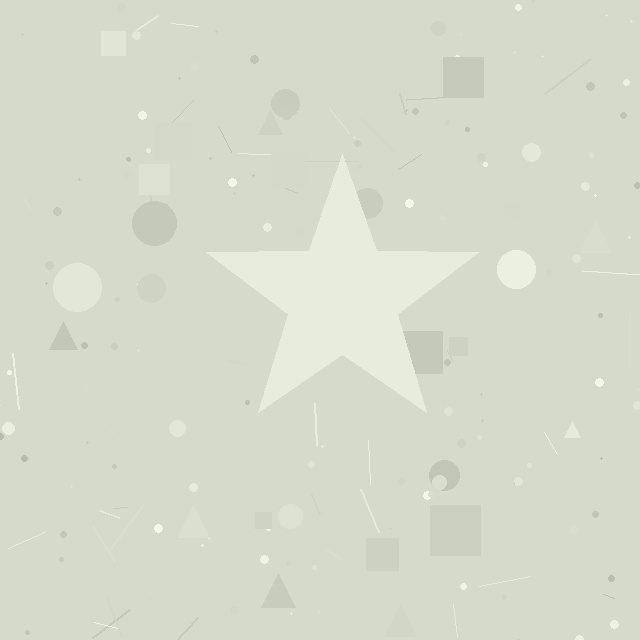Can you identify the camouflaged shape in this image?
The camouflaged shape is a star.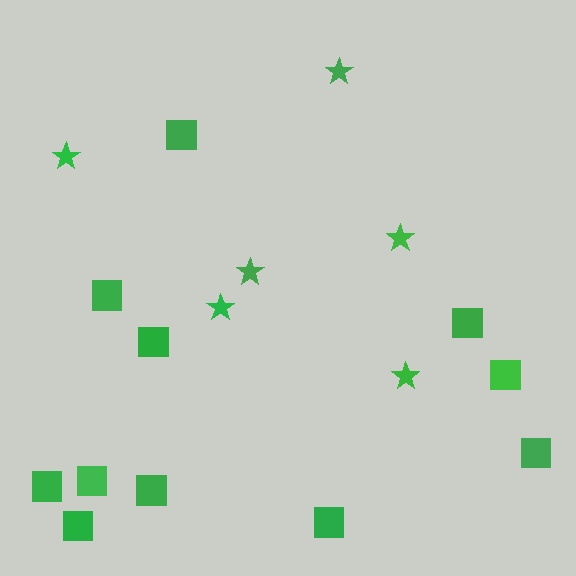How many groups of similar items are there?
There are 2 groups: one group of stars (6) and one group of squares (11).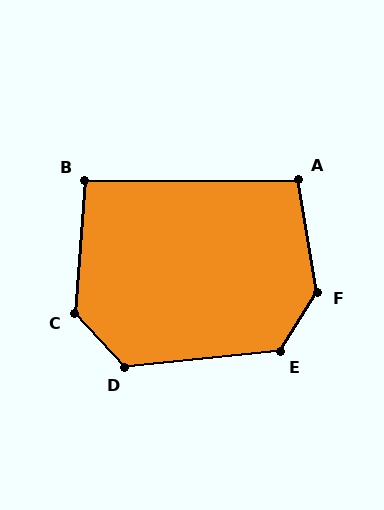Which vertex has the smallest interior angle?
B, at approximately 94 degrees.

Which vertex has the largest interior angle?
F, at approximately 139 degrees.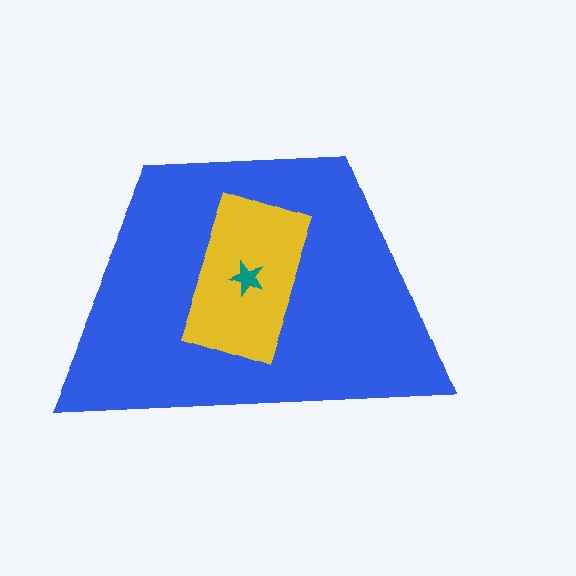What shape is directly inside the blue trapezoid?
The yellow rectangle.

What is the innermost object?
The teal star.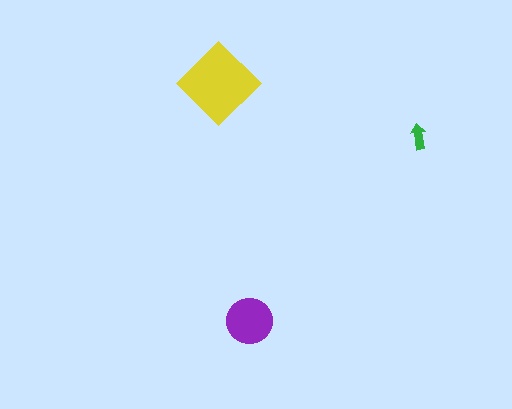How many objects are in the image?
There are 3 objects in the image.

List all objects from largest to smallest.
The yellow diamond, the purple circle, the green arrow.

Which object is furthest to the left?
The yellow diamond is leftmost.